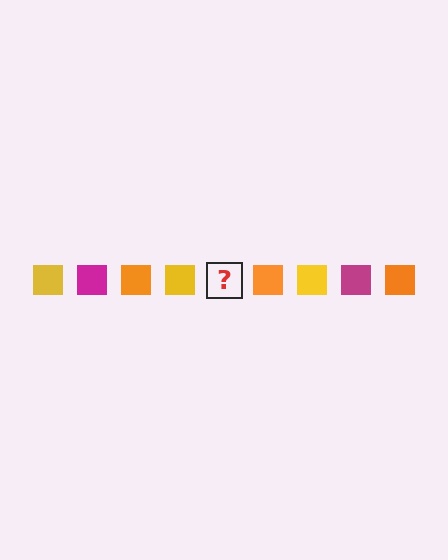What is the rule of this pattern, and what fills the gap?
The rule is that the pattern cycles through yellow, magenta, orange squares. The gap should be filled with a magenta square.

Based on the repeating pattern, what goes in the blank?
The blank should be a magenta square.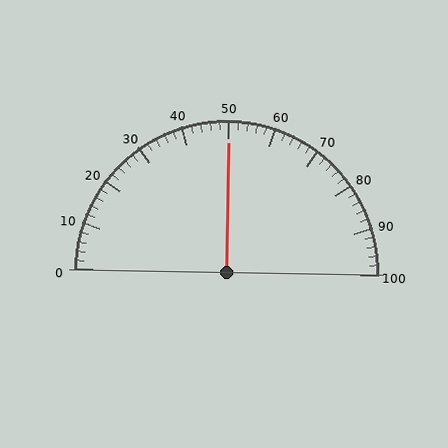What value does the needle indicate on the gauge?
The needle indicates approximately 50.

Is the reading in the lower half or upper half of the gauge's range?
The reading is in the upper half of the range (0 to 100).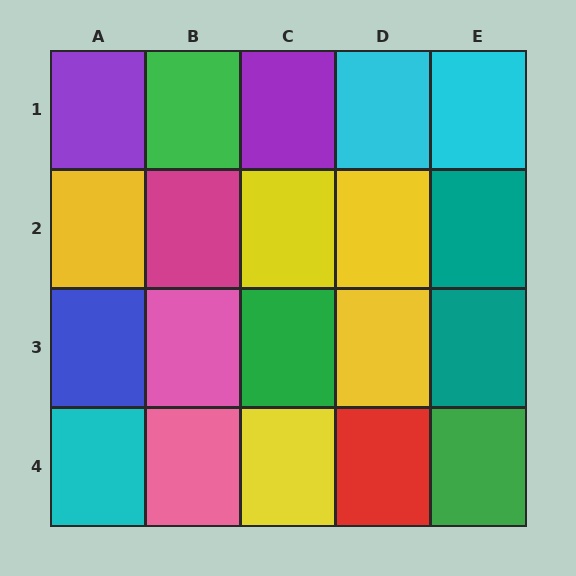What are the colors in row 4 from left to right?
Cyan, pink, yellow, red, green.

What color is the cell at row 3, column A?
Blue.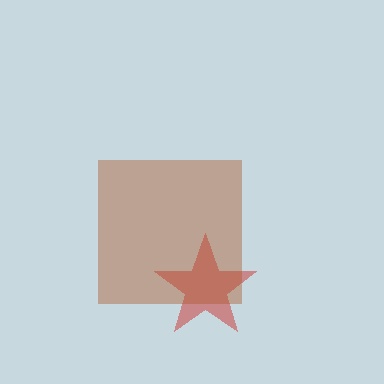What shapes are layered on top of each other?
The layered shapes are: a red star, a brown square.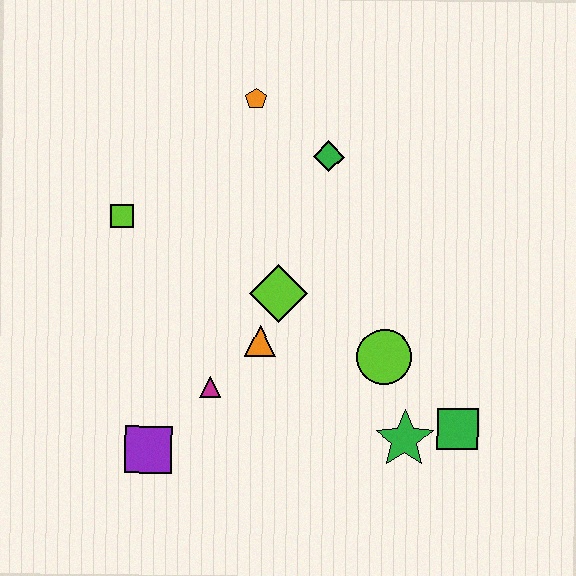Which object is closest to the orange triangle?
The lime diamond is closest to the orange triangle.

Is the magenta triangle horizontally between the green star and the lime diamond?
No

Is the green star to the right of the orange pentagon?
Yes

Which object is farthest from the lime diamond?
The green square is farthest from the lime diamond.